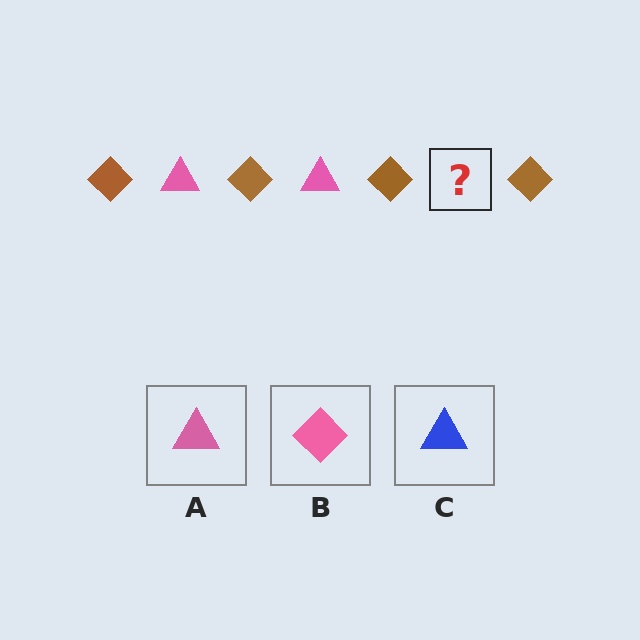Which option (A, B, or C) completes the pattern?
A.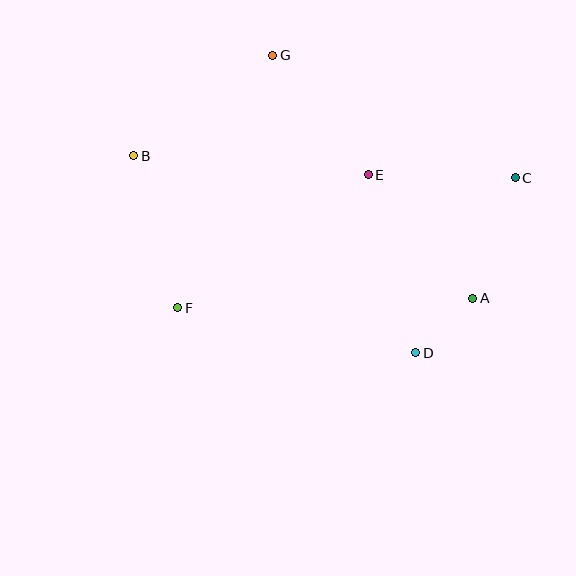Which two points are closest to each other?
Points A and D are closest to each other.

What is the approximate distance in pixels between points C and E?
The distance between C and E is approximately 147 pixels.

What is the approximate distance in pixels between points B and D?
The distance between B and D is approximately 344 pixels.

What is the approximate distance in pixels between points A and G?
The distance between A and G is approximately 315 pixels.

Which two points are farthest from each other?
Points B and C are farthest from each other.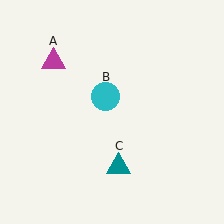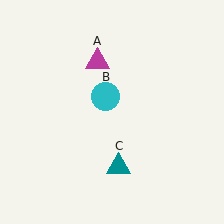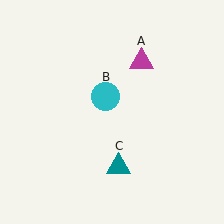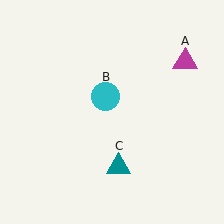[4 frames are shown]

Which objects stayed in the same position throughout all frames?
Cyan circle (object B) and teal triangle (object C) remained stationary.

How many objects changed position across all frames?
1 object changed position: magenta triangle (object A).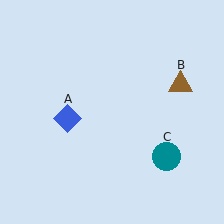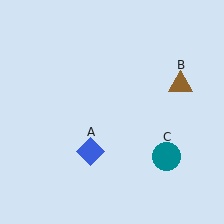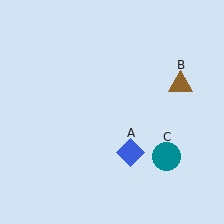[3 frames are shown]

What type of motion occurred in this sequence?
The blue diamond (object A) rotated counterclockwise around the center of the scene.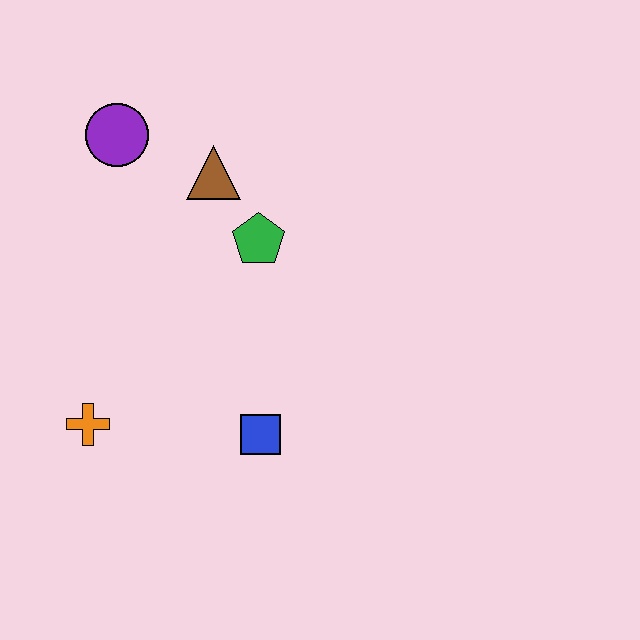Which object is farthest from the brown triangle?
The orange cross is farthest from the brown triangle.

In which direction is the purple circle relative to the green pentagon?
The purple circle is to the left of the green pentagon.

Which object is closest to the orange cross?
The blue square is closest to the orange cross.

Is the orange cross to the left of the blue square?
Yes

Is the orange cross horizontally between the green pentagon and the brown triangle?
No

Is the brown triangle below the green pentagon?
No